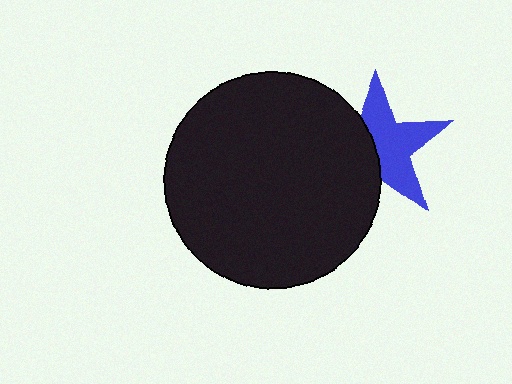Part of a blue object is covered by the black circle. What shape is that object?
It is a star.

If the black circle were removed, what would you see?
You would see the complete blue star.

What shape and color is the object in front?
The object in front is a black circle.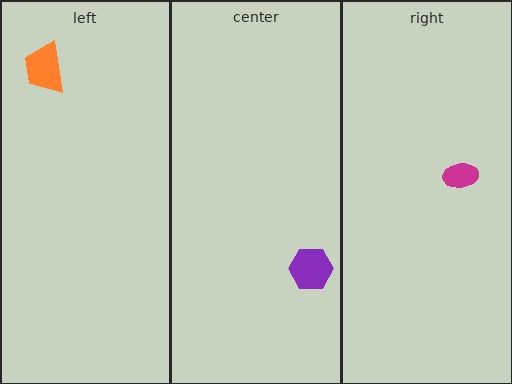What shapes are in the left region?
The orange trapezoid.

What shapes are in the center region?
The purple hexagon.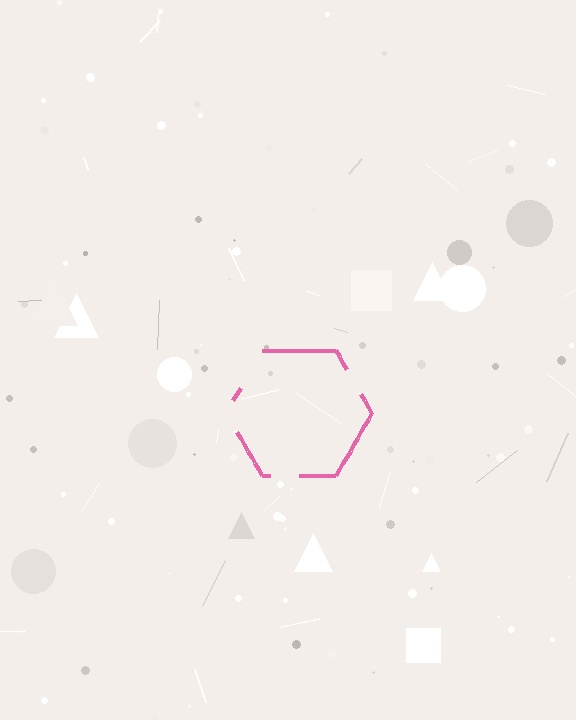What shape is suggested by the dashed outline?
The dashed outline suggests a hexagon.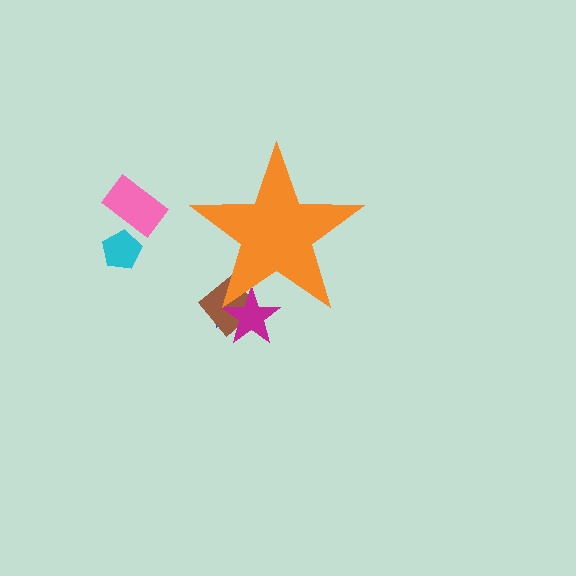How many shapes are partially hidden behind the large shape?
3 shapes are partially hidden.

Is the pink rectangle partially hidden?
No, the pink rectangle is fully visible.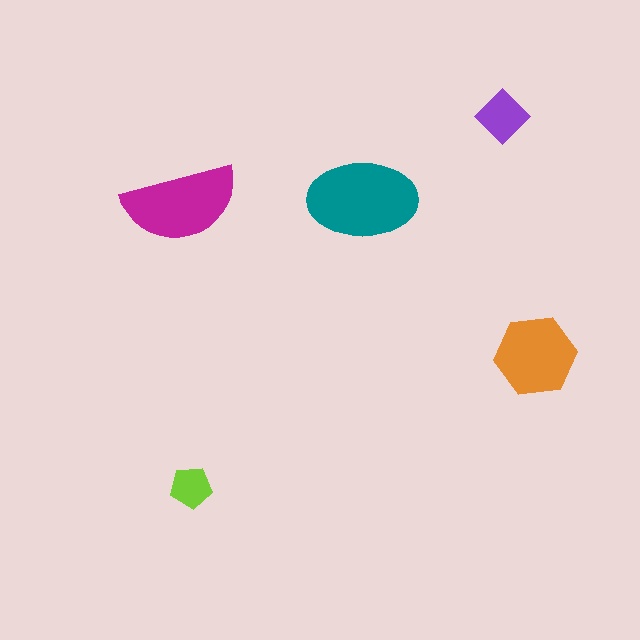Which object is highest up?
The purple diamond is topmost.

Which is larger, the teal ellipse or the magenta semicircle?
The teal ellipse.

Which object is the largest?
The teal ellipse.